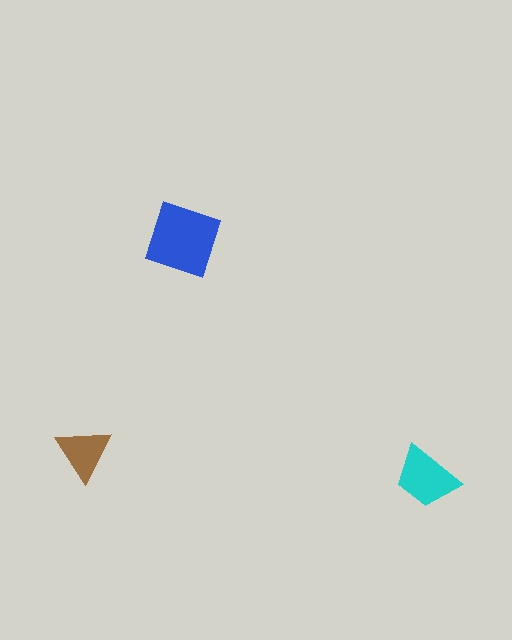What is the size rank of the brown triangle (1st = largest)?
3rd.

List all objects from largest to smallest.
The blue diamond, the cyan trapezoid, the brown triangle.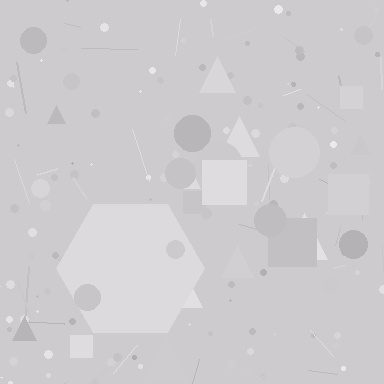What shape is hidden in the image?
A hexagon is hidden in the image.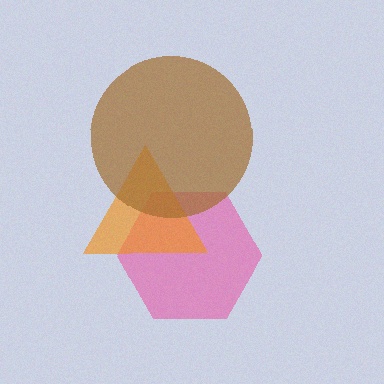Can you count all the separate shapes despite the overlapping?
Yes, there are 3 separate shapes.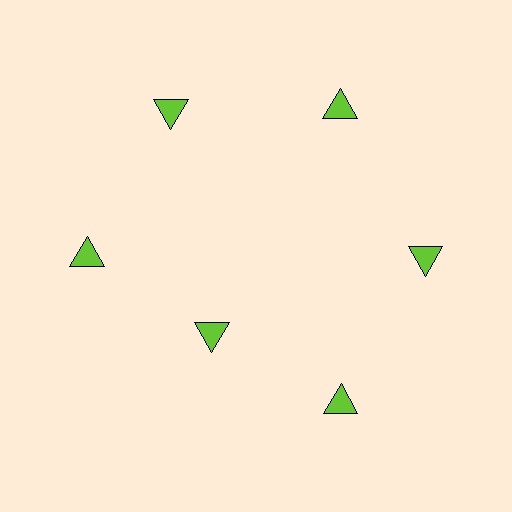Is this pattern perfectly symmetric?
No. The 6 lime triangles are arranged in a ring, but one element near the 7 o'clock position is pulled inward toward the center, breaking the 6-fold rotational symmetry.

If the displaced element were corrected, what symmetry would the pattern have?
It would have 6-fold rotational symmetry — the pattern would map onto itself every 60 degrees.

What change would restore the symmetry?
The symmetry would be restored by moving it outward, back onto the ring so that all 6 triangles sit at equal angles and equal distance from the center.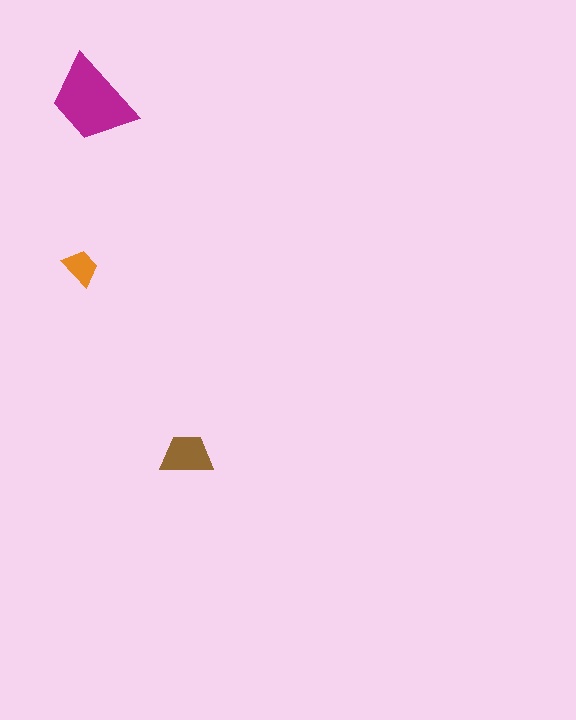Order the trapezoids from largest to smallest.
the magenta one, the brown one, the orange one.